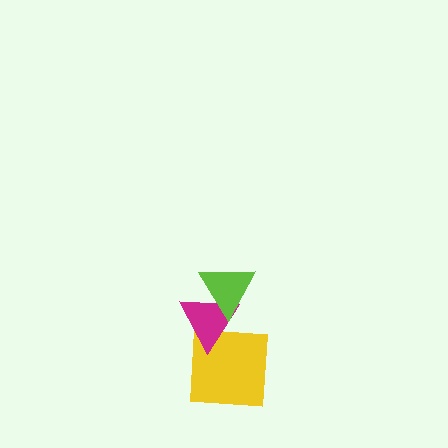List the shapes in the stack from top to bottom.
From top to bottom: the lime triangle, the magenta triangle, the yellow square.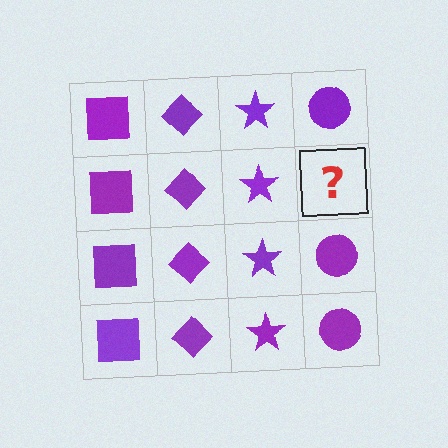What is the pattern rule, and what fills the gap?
The rule is that each column has a consistent shape. The gap should be filled with a purple circle.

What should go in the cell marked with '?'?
The missing cell should contain a purple circle.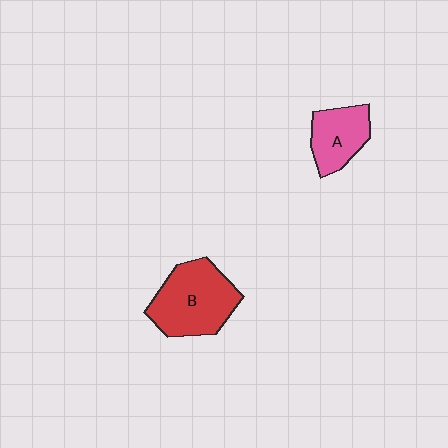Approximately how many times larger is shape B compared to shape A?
Approximately 1.6 times.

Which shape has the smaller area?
Shape A (pink).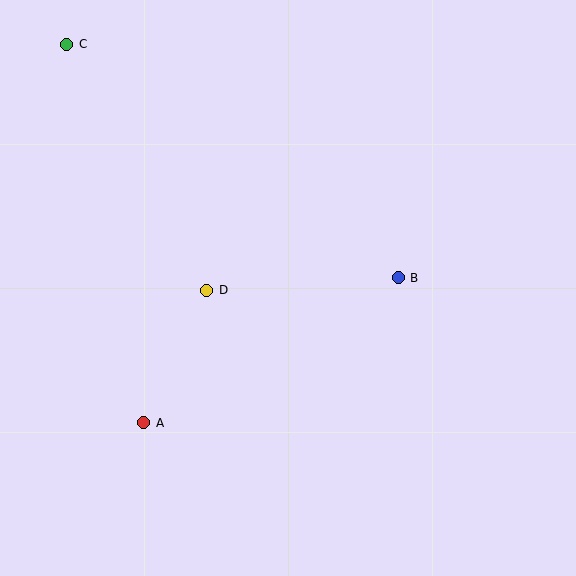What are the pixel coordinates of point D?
Point D is at (207, 290).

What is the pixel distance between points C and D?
The distance between C and D is 283 pixels.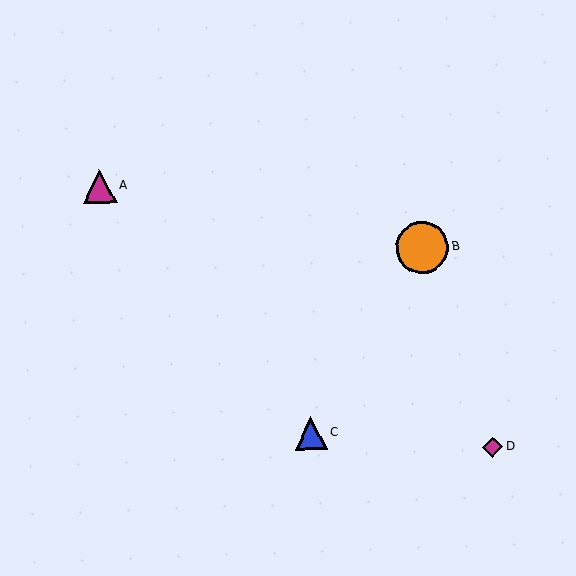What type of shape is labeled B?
Shape B is an orange circle.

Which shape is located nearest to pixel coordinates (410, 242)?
The orange circle (labeled B) at (422, 247) is nearest to that location.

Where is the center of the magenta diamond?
The center of the magenta diamond is at (492, 447).